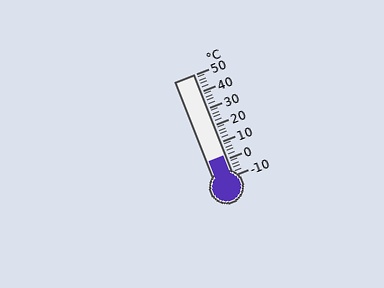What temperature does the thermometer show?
The thermometer shows approximately 2°C.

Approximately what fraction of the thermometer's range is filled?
The thermometer is filled to approximately 20% of its range.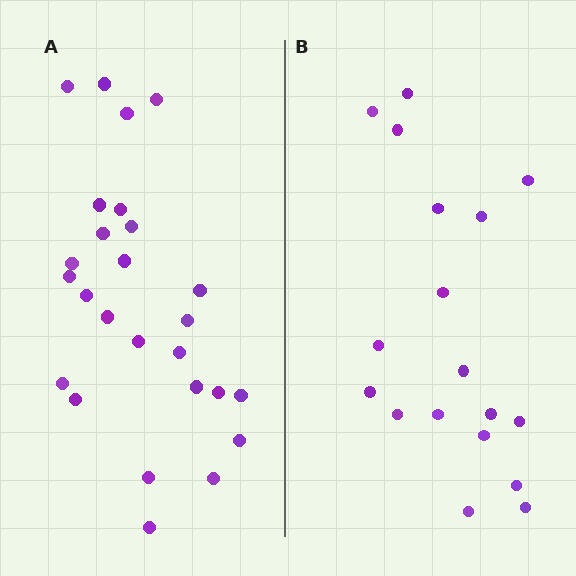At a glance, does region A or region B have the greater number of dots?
Region A (the left region) has more dots.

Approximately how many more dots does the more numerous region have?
Region A has roughly 8 or so more dots than region B.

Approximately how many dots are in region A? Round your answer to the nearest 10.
About 30 dots. (The exact count is 26, which rounds to 30.)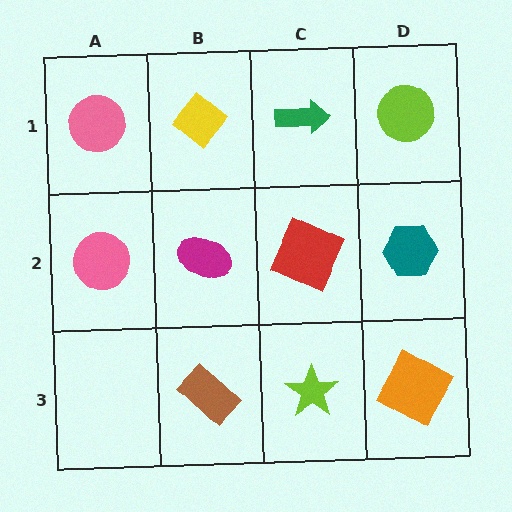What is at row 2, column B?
A magenta ellipse.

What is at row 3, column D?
An orange square.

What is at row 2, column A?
A pink circle.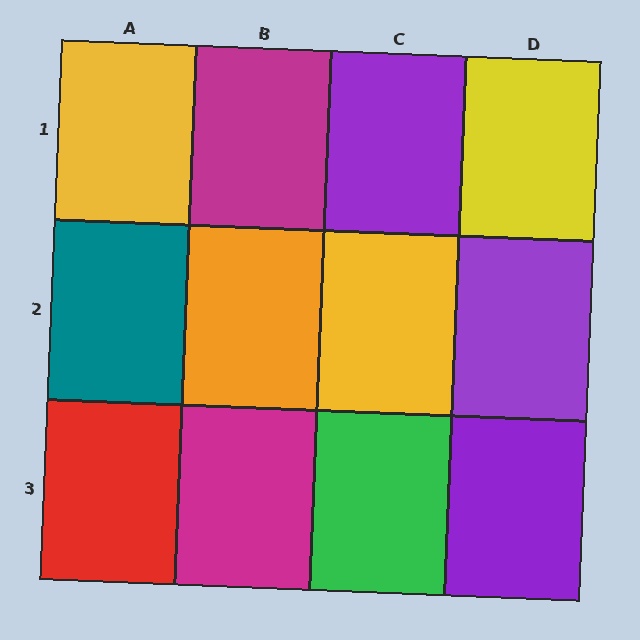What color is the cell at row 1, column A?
Yellow.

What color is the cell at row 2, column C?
Yellow.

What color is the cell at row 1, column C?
Purple.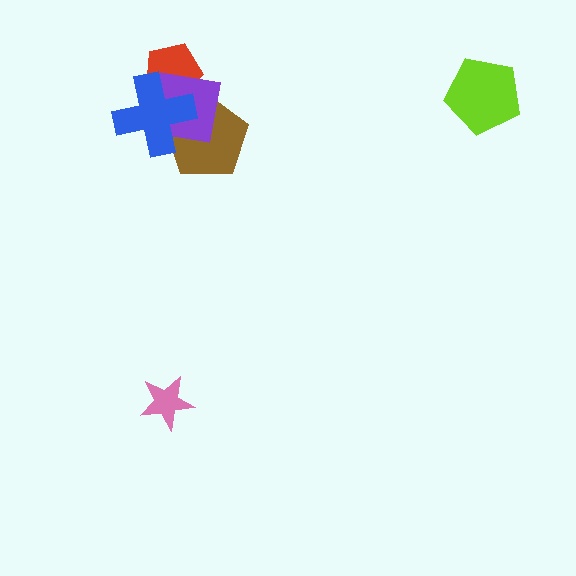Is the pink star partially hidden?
No, no other shape covers it.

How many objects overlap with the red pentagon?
2 objects overlap with the red pentagon.